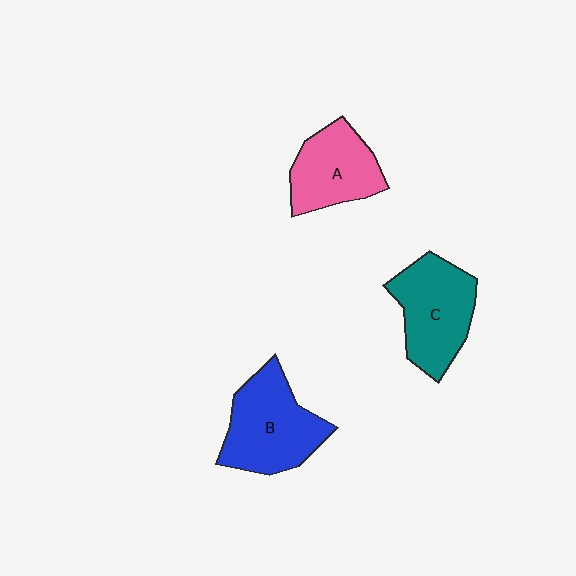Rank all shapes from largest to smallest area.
From largest to smallest: B (blue), C (teal), A (pink).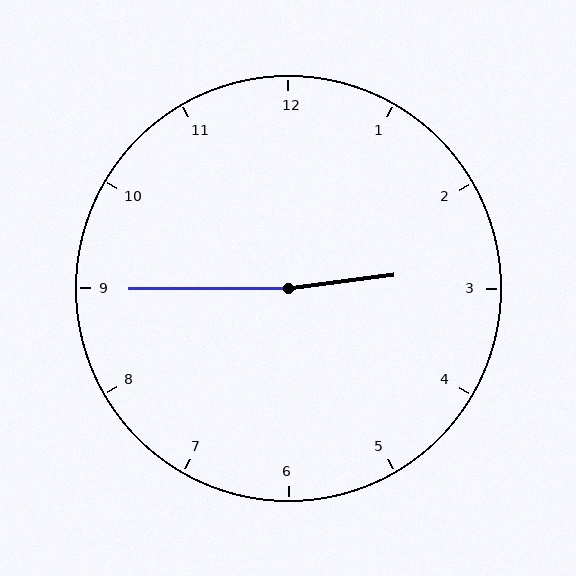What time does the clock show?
2:45.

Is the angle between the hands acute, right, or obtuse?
It is obtuse.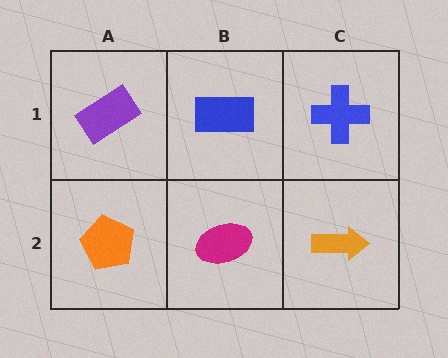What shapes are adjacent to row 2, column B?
A blue rectangle (row 1, column B), an orange pentagon (row 2, column A), an orange arrow (row 2, column C).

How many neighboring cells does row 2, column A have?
2.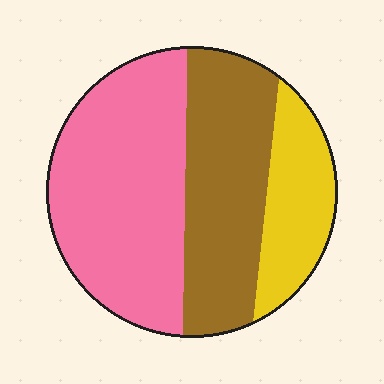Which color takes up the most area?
Pink, at roughly 45%.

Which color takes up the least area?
Yellow, at roughly 20%.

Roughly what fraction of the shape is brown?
Brown takes up between a third and a half of the shape.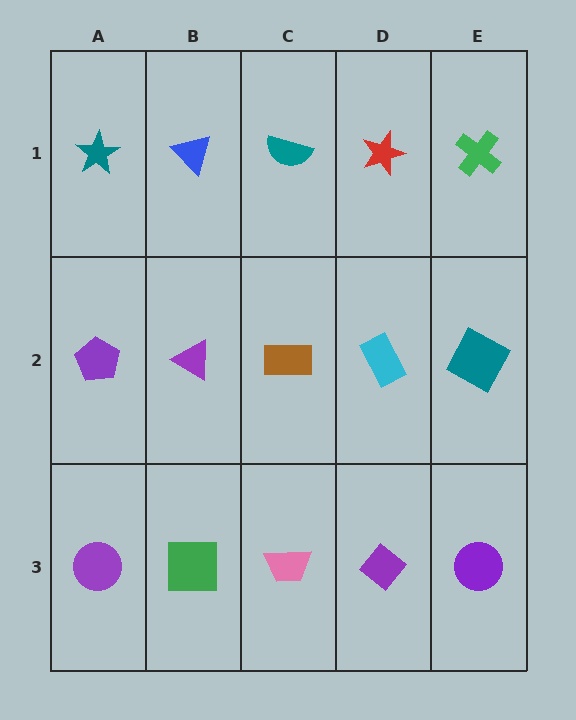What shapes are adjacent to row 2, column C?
A teal semicircle (row 1, column C), a pink trapezoid (row 3, column C), a purple triangle (row 2, column B), a cyan rectangle (row 2, column D).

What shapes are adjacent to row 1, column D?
A cyan rectangle (row 2, column D), a teal semicircle (row 1, column C), a green cross (row 1, column E).